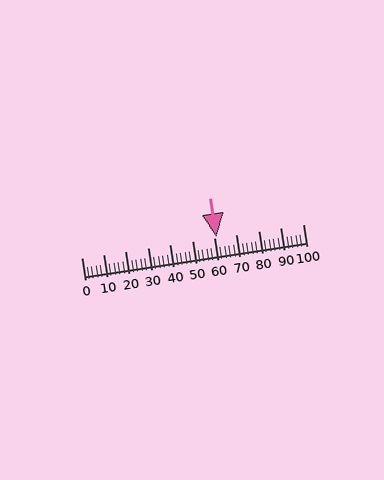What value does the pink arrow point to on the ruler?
The pink arrow points to approximately 61.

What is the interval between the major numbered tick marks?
The major tick marks are spaced 10 units apart.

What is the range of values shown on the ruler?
The ruler shows values from 0 to 100.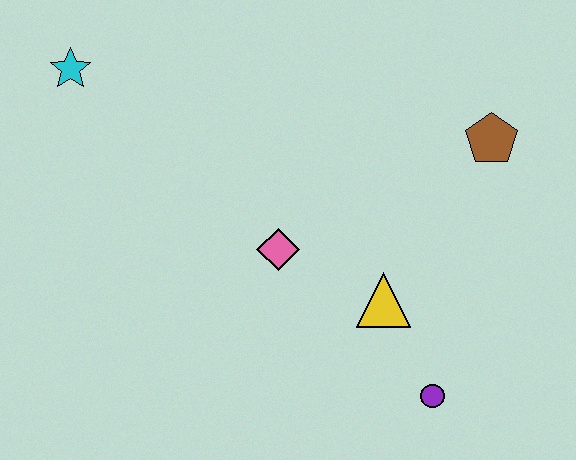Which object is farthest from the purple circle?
The cyan star is farthest from the purple circle.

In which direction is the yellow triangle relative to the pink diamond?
The yellow triangle is to the right of the pink diamond.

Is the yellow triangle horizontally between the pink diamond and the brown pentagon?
Yes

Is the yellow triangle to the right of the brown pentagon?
No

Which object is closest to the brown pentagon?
The yellow triangle is closest to the brown pentagon.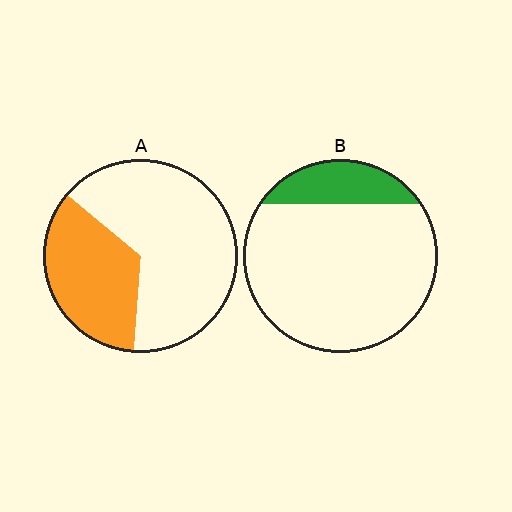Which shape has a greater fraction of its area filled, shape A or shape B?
Shape A.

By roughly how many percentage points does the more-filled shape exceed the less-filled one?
By roughly 20 percentage points (A over B).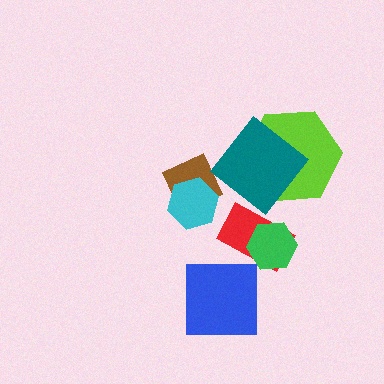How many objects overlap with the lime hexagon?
1 object overlaps with the lime hexagon.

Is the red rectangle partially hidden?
Yes, it is partially covered by another shape.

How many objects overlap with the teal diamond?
1 object overlaps with the teal diamond.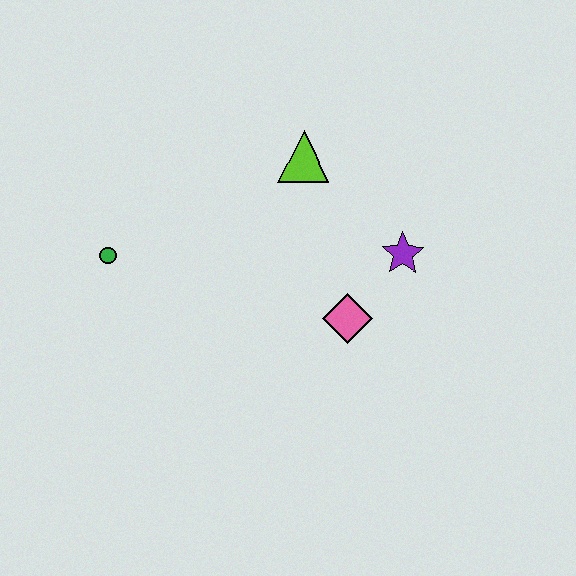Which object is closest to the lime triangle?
The purple star is closest to the lime triangle.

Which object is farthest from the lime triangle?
The green circle is farthest from the lime triangle.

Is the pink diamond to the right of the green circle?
Yes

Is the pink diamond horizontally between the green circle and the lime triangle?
No